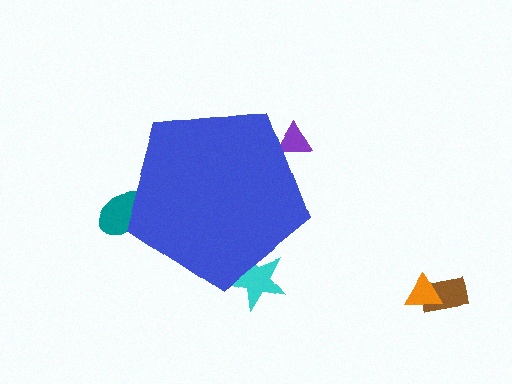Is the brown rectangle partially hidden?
No, the brown rectangle is fully visible.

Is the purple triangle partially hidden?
Yes, the purple triangle is partially hidden behind the blue pentagon.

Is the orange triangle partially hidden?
No, the orange triangle is fully visible.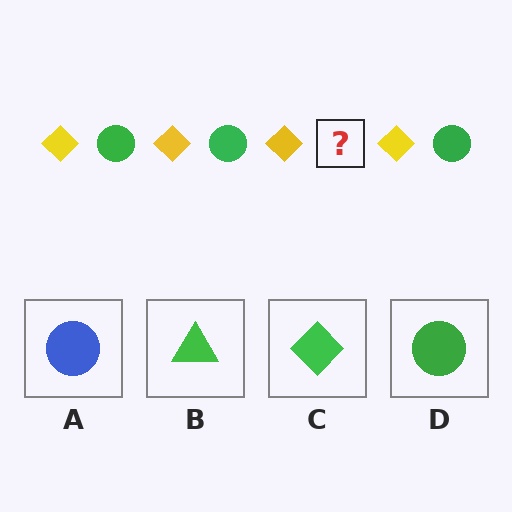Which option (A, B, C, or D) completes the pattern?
D.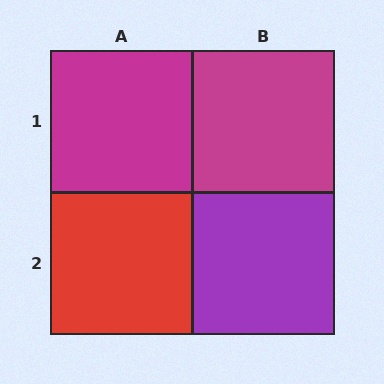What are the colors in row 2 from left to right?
Red, purple.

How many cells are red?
1 cell is red.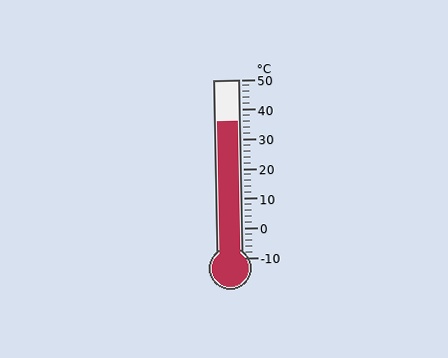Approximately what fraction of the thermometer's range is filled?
The thermometer is filled to approximately 75% of its range.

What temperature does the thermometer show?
The thermometer shows approximately 36°C.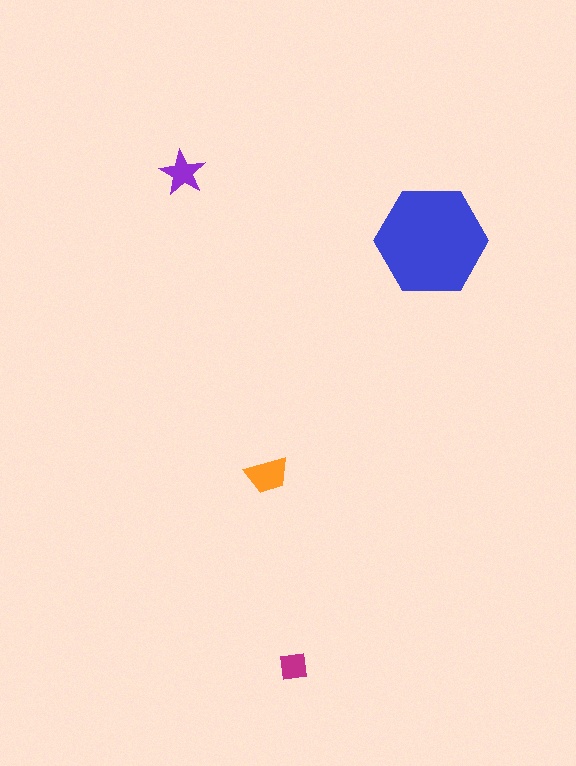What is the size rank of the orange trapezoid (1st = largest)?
2nd.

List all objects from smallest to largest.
The magenta square, the purple star, the orange trapezoid, the blue hexagon.